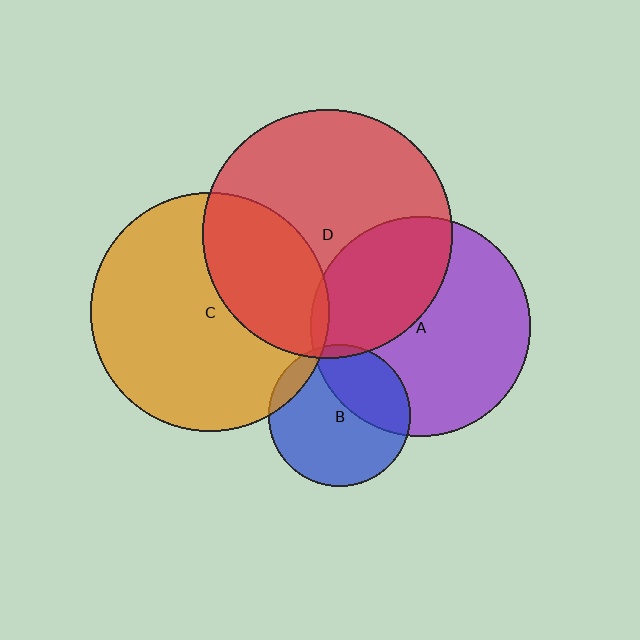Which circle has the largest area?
Circle D (red).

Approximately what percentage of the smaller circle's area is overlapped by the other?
Approximately 30%.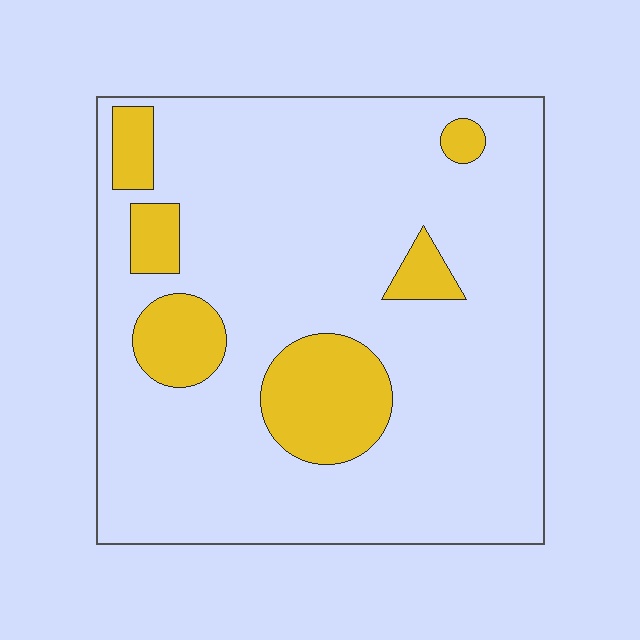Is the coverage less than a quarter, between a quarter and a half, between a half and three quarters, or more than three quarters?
Less than a quarter.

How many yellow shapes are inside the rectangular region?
6.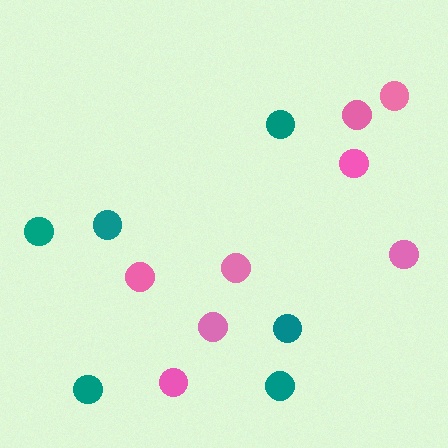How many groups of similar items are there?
There are 2 groups: one group of pink circles (8) and one group of teal circles (6).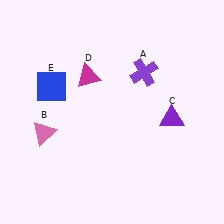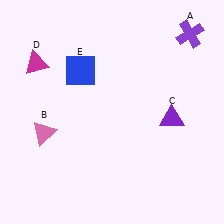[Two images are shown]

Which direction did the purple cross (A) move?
The purple cross (A) moved right.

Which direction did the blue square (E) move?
The blue square (E) moved right.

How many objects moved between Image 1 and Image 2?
3 objects moved between the two images.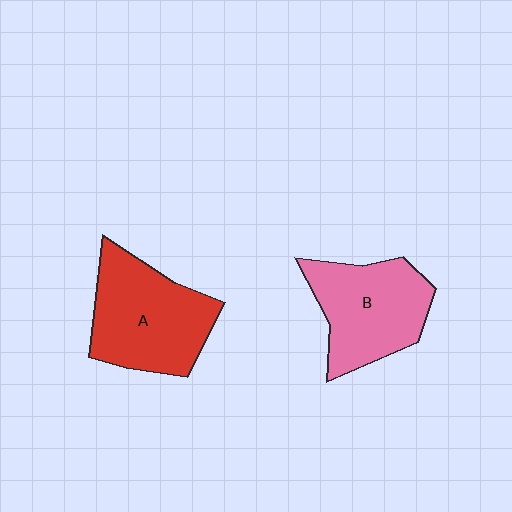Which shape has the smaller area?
Shape B (pink).